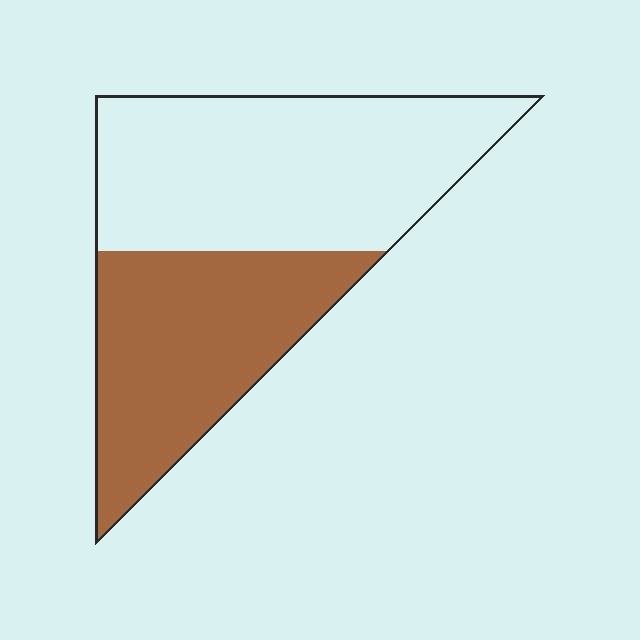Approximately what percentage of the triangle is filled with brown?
Approximately 45%.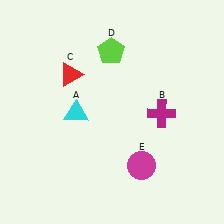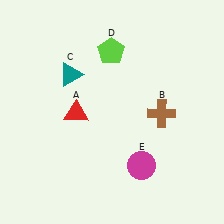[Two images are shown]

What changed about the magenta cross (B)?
In Image 1, B is magenta. In Image 2, it changed to brown.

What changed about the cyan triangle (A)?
In Image 1, A is cyan. In Image 2, it changed to red.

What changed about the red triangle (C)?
In Image 1, C is red. In Image 2, it changed to teal.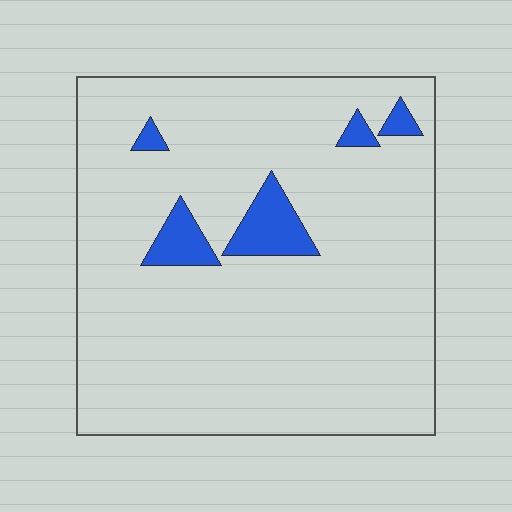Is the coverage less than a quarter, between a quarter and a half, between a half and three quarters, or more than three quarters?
Less than a quarter.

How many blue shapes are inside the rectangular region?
5.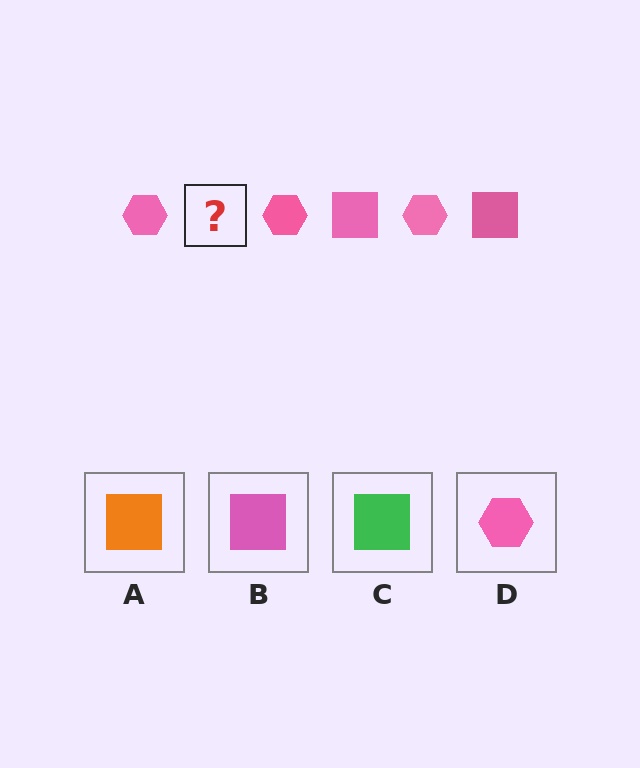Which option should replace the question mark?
Option B.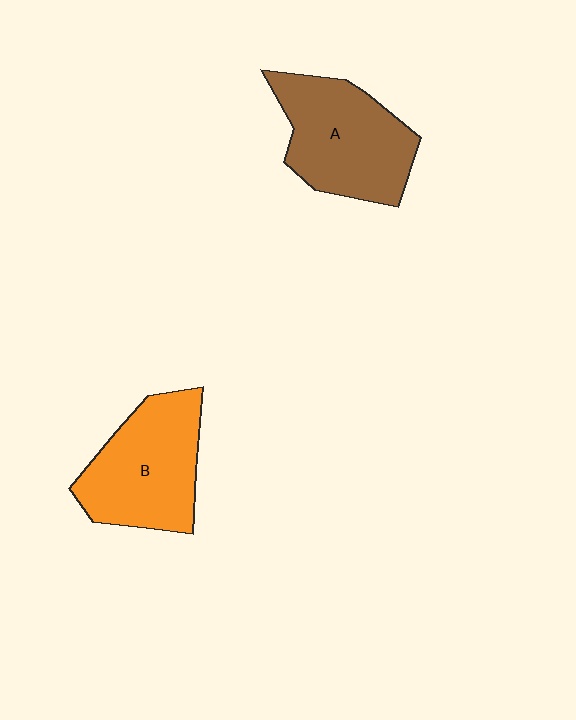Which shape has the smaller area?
Shape B (orange).